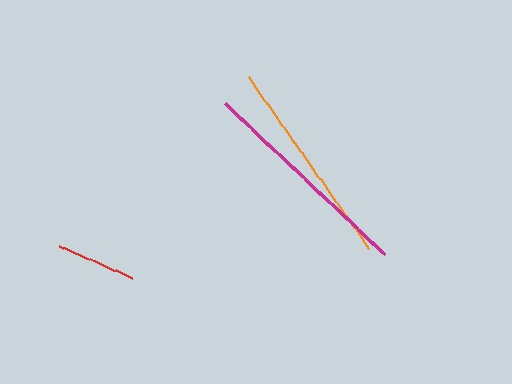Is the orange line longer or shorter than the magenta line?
The magenta line is longer than the orange line.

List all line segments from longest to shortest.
From longest to shortest: magenta, orange, red.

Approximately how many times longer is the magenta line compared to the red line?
The magenta line is approximately 2.7 times the length of the red line.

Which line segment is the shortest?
The red line is the shortest at approximately 80 pixels.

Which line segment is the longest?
The magenta line is the longest at approximately 220 pixels.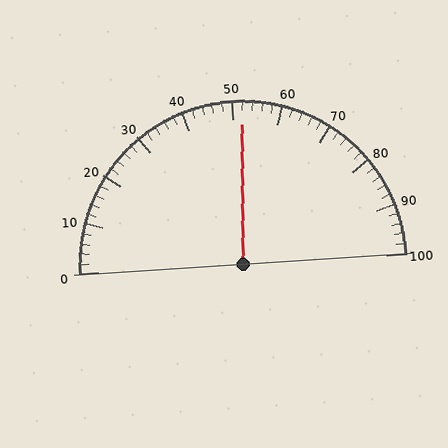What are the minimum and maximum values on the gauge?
The gauge ranges from 0 to 100.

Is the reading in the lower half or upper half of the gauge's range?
The reading is in the upper half of the range (0 to 100).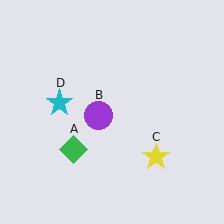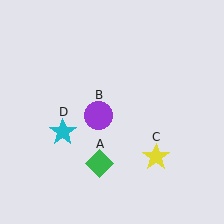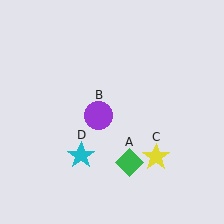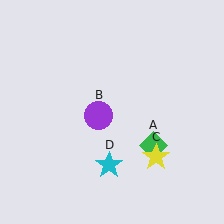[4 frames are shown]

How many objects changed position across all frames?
2 objects changed position: green diamond (object A), cyan star (object D).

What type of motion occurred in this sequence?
The green diamond (object A), cyan star (object D) rotated counterclockwise around the center of the scene.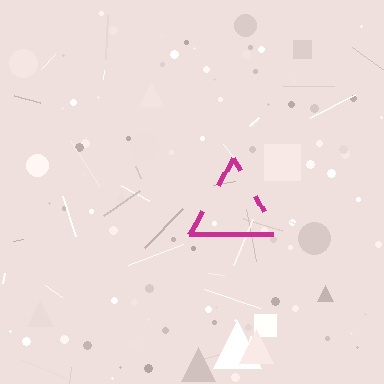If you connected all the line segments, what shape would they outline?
They would outline a triangle.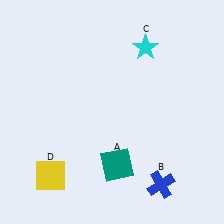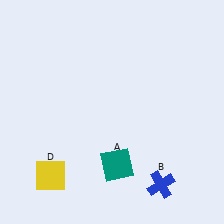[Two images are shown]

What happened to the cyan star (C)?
The cyan star (C) was removed in Image 2. It was in the top-right area of Image 1.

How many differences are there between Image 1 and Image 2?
There is 1 difference between the two images.